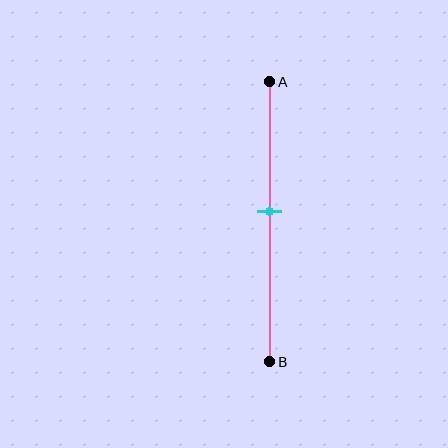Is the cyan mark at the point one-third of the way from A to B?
No, the mark is at about 45% from A, not at the 33% one-third point.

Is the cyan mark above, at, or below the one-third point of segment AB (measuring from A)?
The cyan mark is below the one-third point of segment AB.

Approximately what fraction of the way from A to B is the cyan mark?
The cyan mark is approximately 45% of the way from A to B.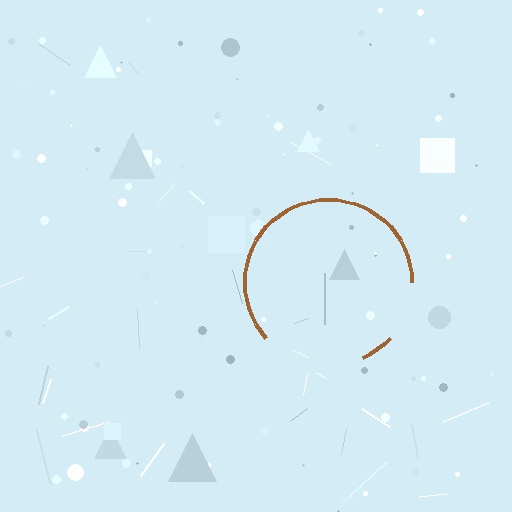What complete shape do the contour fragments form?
The contour fragments form a circle.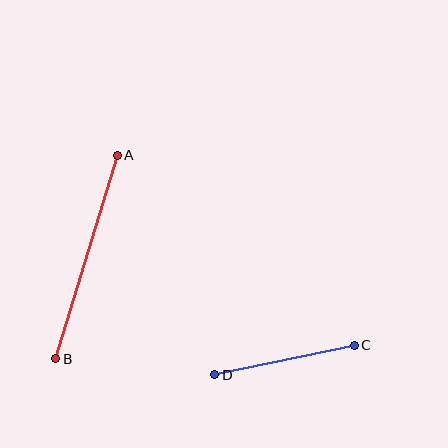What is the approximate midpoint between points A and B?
The midpoint is at approximately (86, 257) pixels.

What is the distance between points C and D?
The distance is approximately 142 pixels.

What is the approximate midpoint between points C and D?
The midpoint is at approximately (285, 360) pixels.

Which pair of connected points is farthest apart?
Points A and B are farthest apart.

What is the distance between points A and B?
The distance is approximately 213 pixels.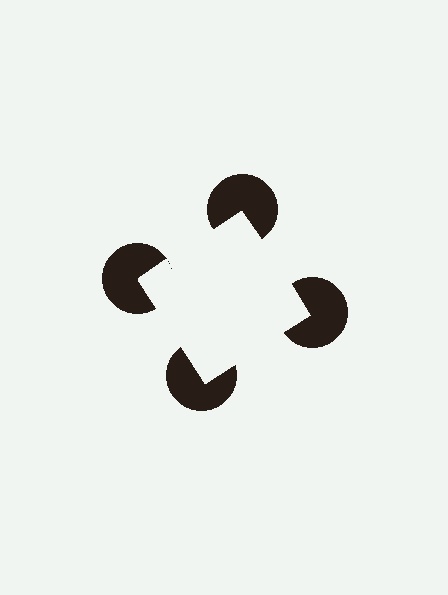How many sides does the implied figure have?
4 sides.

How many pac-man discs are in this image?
There are 4 — one at each vertex of the illusory square.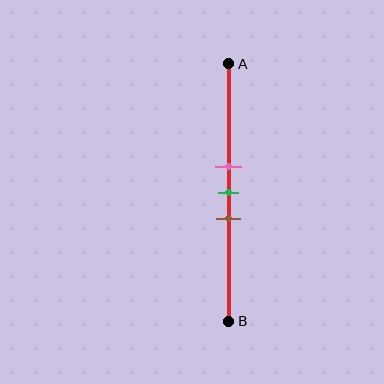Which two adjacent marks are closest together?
The pink and green marks are the closest adjacent pair.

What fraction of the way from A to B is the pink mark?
The pink mark is approximately 40% (0.4) of the way from A to B.